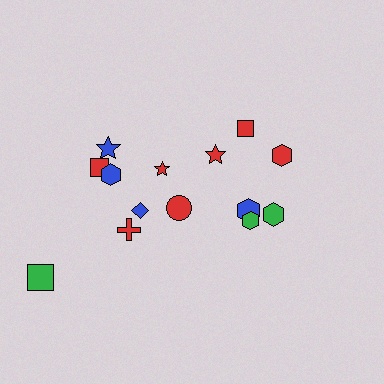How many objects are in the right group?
There are 6 objects.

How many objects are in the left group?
There are 8 objects.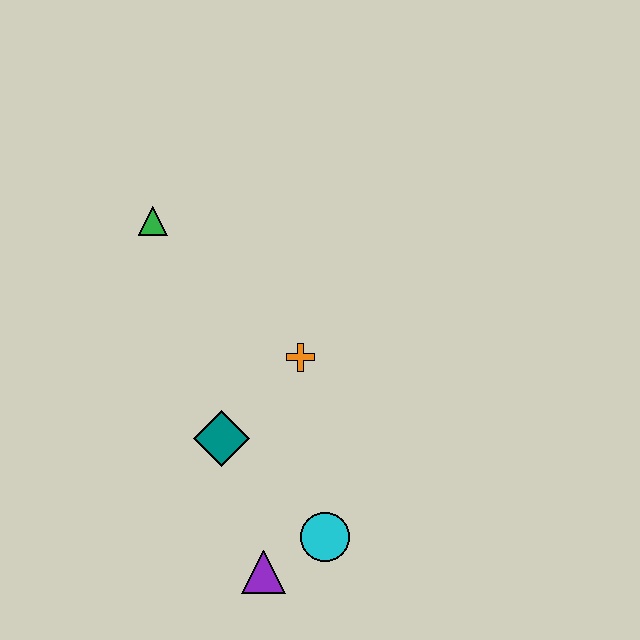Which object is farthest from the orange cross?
The purple triangle is farthest from the orange cross.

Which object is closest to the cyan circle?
The purple triangle is closest to the cyan circle.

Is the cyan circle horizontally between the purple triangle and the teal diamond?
No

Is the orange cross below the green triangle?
Yes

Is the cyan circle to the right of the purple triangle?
Yes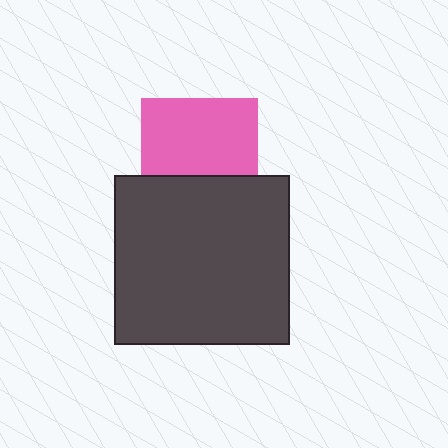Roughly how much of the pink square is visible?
Most of it is visible (roughly 66%).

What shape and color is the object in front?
The object in front is a dark gray rectangle.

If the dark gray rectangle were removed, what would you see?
You would see the complete pink square.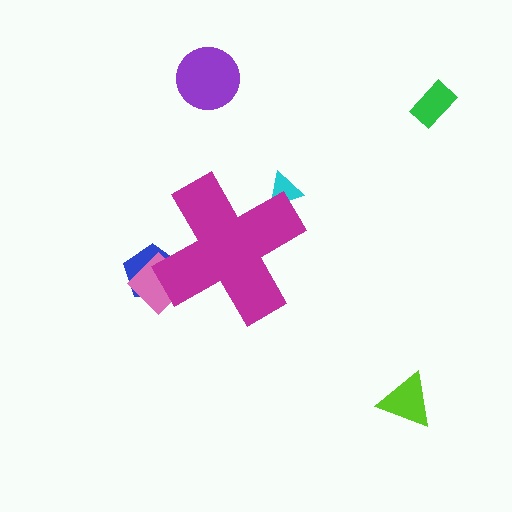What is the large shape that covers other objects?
A magenta cross.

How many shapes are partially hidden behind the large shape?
3 shapes are partially hidden.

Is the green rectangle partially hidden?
No, the green rectangle is fully visible.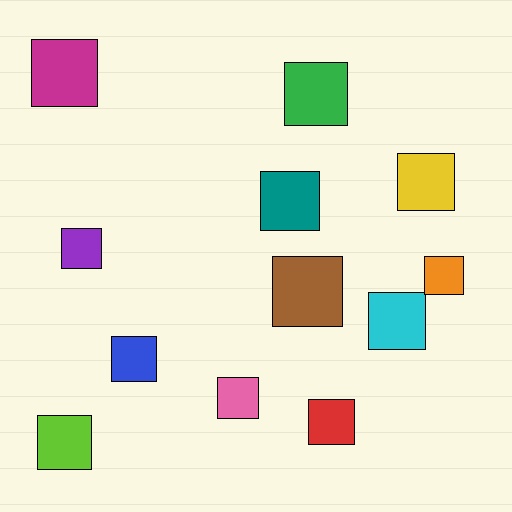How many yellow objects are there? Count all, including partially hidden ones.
There is 1 yellow object.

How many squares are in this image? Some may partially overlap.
There are 12 squares.